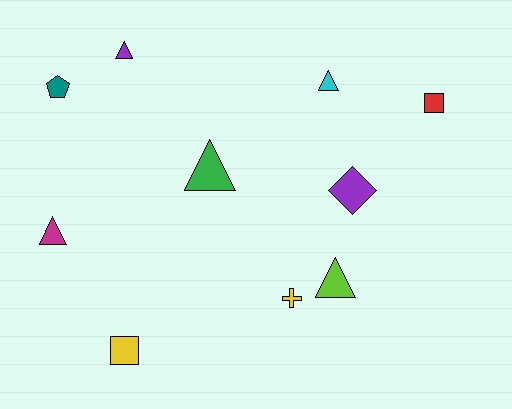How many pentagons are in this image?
There is 1 pentagon.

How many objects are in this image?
There are 10 objects.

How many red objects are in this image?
There is 1 red object.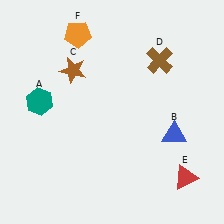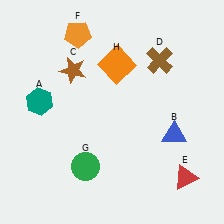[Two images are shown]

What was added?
A green circle (G), an orange square (H) were added in Image 2.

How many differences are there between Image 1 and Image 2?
There are 2 differences between the two images.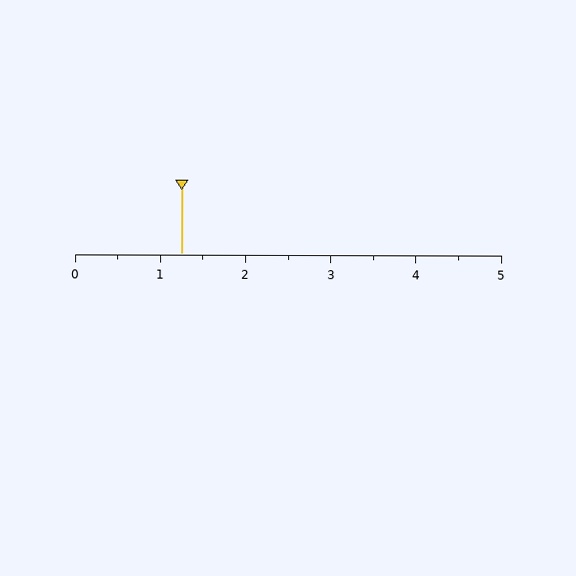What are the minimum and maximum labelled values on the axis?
The axis runs from 0 to 5.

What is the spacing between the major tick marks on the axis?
The major ticks are spaced 1 apart.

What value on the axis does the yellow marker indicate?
The marker indicates approximately 1.2.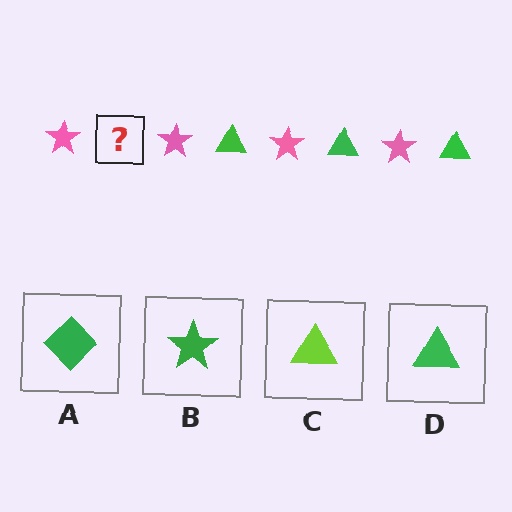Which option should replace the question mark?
Option D.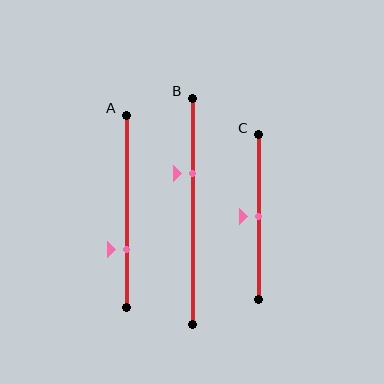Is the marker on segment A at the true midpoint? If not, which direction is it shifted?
No, the marker on segment A is shifted downward by about 20% of the segment length.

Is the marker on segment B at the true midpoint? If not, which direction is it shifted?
No, the marker on segment B is shifted upward by about 17% of the segment length.